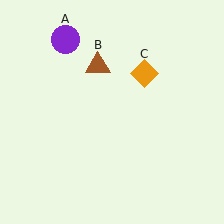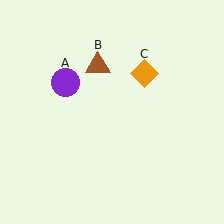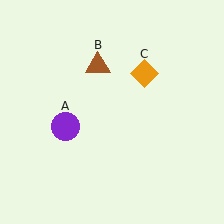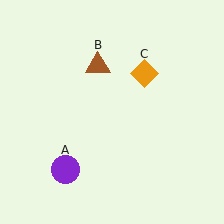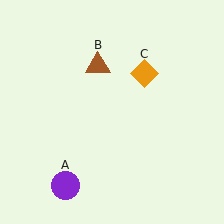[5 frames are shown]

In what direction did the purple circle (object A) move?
The purple circle (object A) moved down.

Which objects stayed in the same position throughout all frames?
Brown triangle (object B) and orange diamond (object C) remained stationary.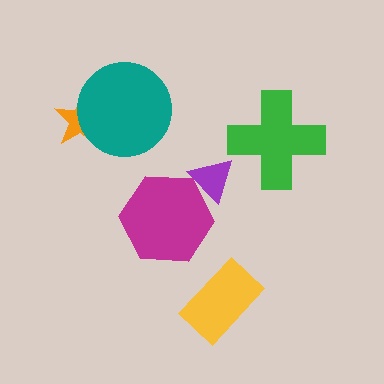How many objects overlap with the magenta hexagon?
1 object overlaps with the magenta hexagon.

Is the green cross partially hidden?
No, no other shape covers it.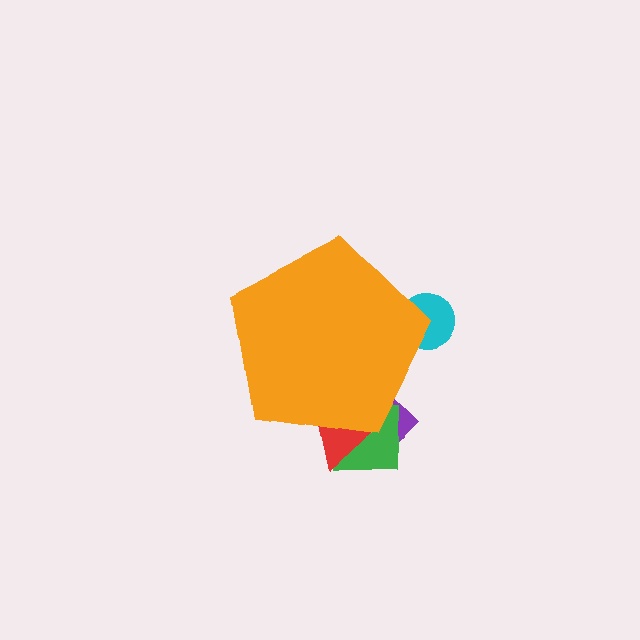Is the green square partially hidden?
Yes, the green square is partially hidden behind the orange pentagon.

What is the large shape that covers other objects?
An orange pentagon.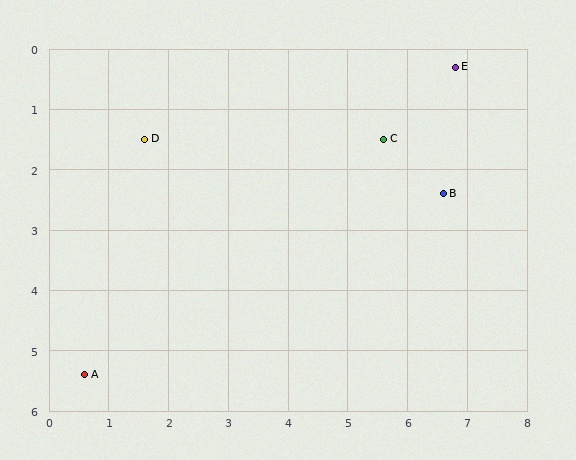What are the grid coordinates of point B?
Point B is at approximately (6.6, 2.4).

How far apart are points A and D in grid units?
Points A and D are about 4.0 grid units apart.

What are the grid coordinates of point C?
Point C is at approximately (5.6, 1.5).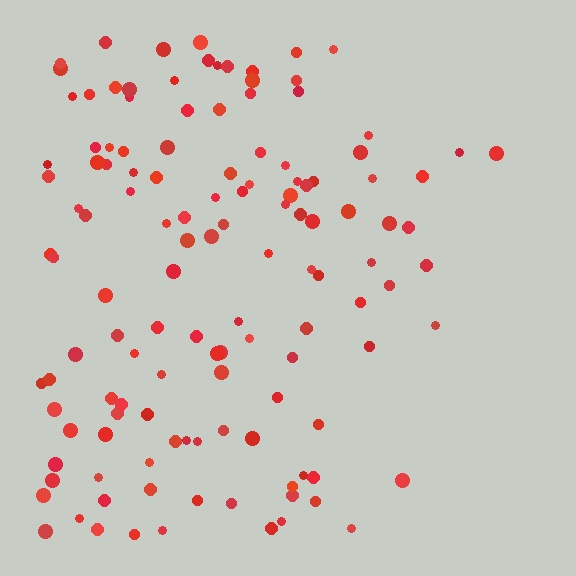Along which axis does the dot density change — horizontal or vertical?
Horizontal.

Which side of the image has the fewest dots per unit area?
The right.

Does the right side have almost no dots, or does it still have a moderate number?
Still a moderate number, just noticeably fewer than the left.